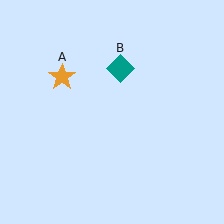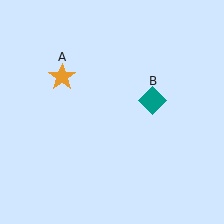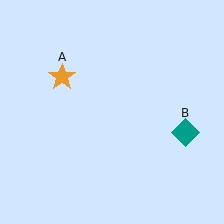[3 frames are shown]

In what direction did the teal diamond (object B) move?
The teal diamond (object B) moved down and to the right.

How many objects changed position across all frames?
1 object changed position: teal diamond (object B).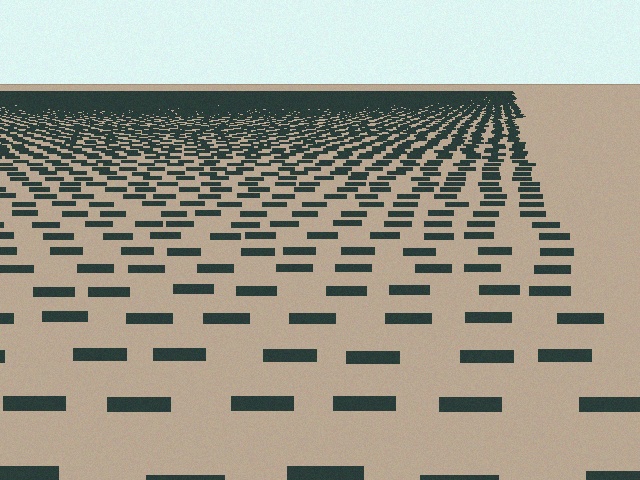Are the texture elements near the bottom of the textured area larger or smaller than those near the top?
Larger. Near the bottom, elements are closer to the viewer and appear at a bigger on-screen size.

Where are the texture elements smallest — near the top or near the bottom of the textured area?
Near the top.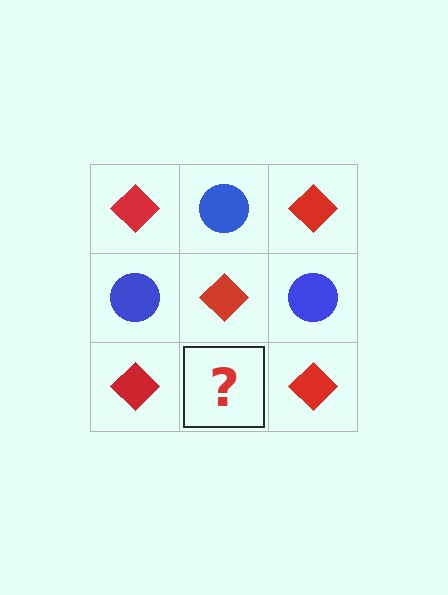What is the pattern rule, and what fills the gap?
The rule is that it alternates red diamond and blue circle in a checkerboard pattern. The gap should be filled with a blue circle.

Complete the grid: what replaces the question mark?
The question mark should be replaced with a blue circle.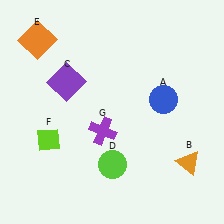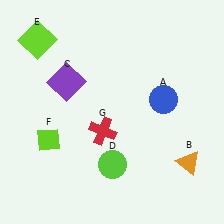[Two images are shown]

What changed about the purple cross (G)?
In Image 1, G is purple. In Image 2, it changed to red.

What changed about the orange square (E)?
In Image 1, E is orange. In Image 2, it changed to lime.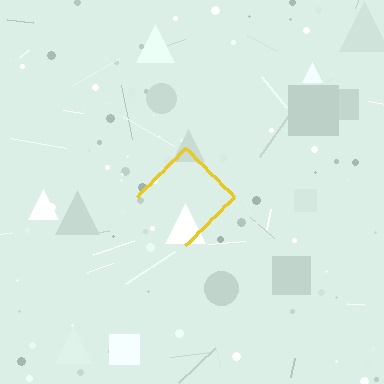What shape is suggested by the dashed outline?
The dashed outline suggests a diamond.